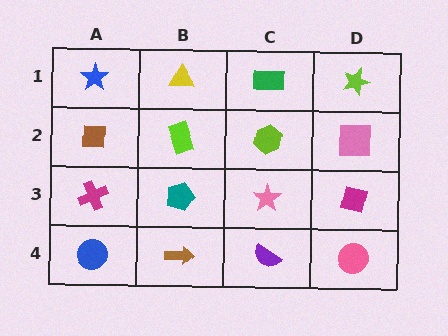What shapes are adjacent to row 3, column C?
A lime hexagon (row 2, column C), a purple semicircle (row 4, column C), a teal pentagon (row 3, column B), a magenta square (row 3, column D).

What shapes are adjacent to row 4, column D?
A magenta square (row 3, column D), a purple semicircle (row 4, column C).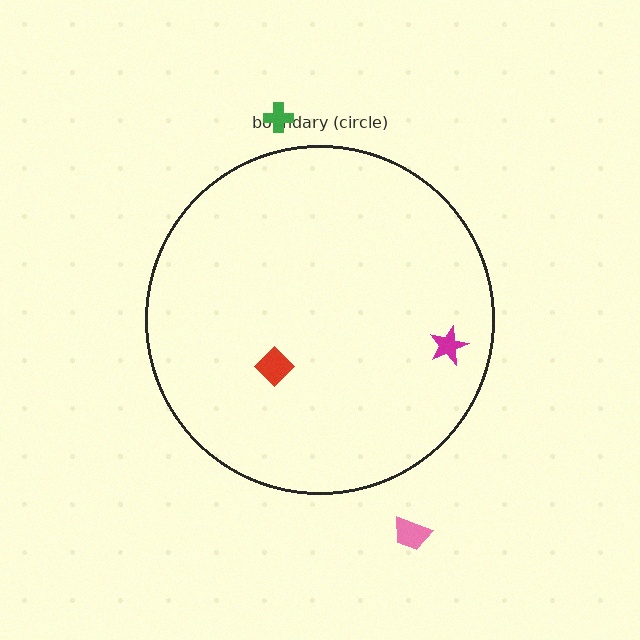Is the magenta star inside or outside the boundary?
Inside.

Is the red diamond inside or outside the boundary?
Inside.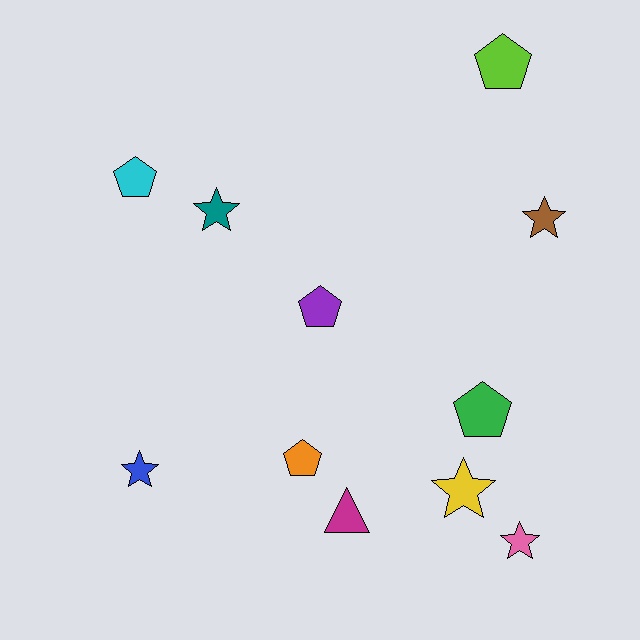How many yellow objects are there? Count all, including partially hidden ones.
There is 1 yellow object.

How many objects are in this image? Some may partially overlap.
There are 11 objects.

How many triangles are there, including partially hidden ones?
There is 1 triangle.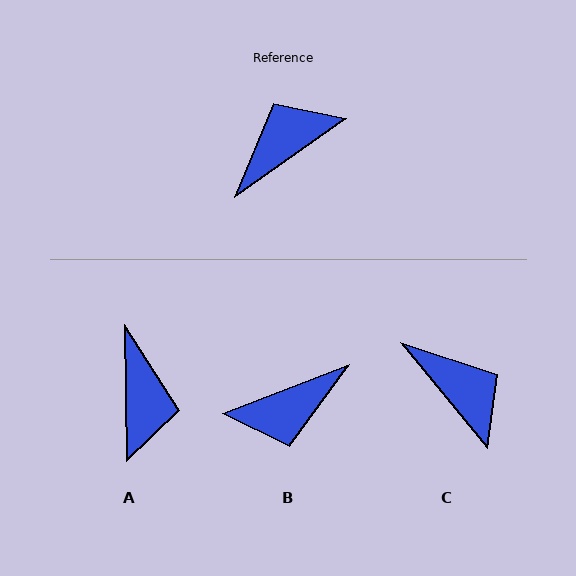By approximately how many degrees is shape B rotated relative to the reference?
Approximately 166 degrees counter-clockwise.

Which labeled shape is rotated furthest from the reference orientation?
B, about 166 degrees away.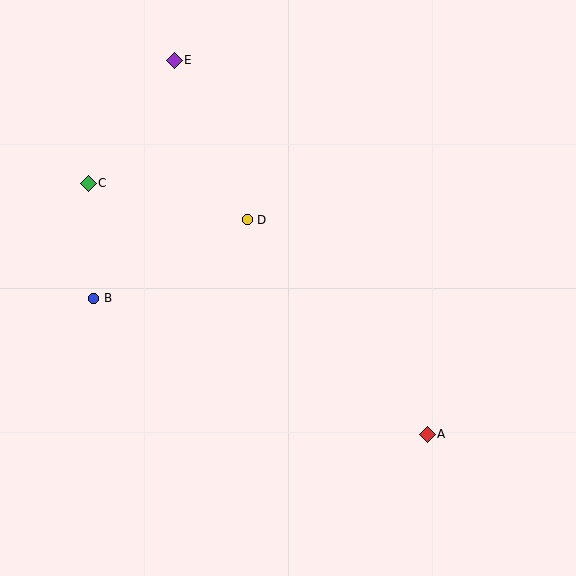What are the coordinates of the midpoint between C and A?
The midpoint between C and A is at (258, 309).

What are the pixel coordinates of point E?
Point E is at (174, 60).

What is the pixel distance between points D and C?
The distance between D and C is 164 pixels.